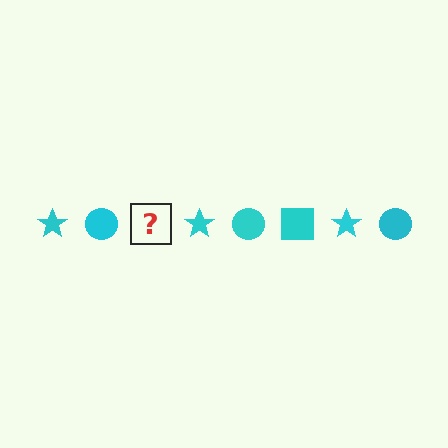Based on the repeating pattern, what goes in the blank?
The blank should be a cyan square.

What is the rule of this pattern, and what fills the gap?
The rule is that the pattern cycles through star, circle, square shapes in cyan. The gap should be filled with a cyan square.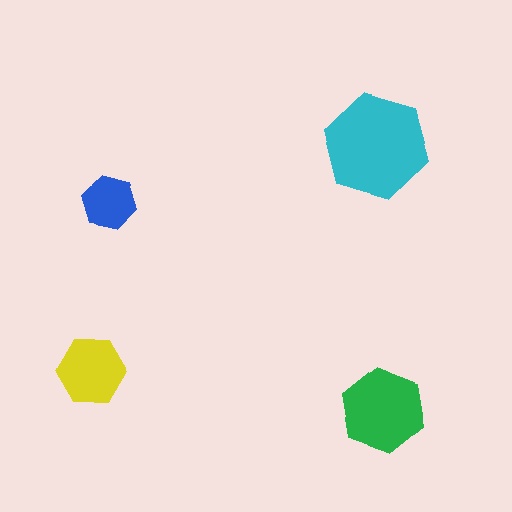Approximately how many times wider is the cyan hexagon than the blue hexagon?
About 2 times wider.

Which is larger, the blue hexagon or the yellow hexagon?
The yellow one.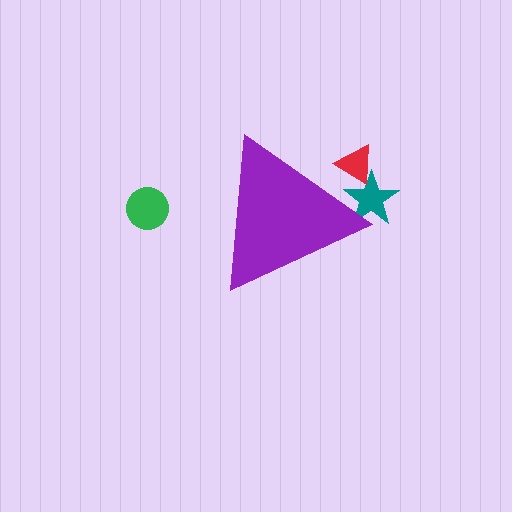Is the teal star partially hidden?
Yes, the teal star is partially hidden behind the purple triangle.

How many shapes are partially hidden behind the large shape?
2 shapes are partially hidden.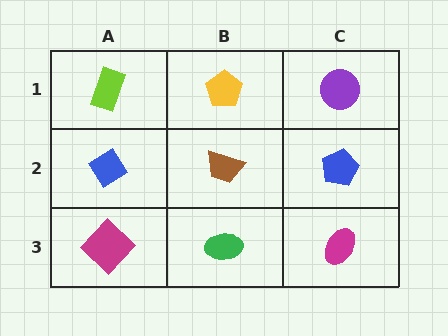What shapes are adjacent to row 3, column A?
A blue diamond (row 2, column A), a green ellipse (row 3, column B).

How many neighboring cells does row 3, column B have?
3.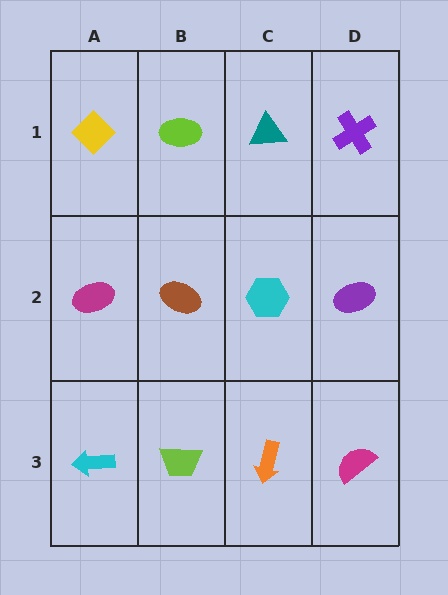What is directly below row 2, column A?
A cyan arrow.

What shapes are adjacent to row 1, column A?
A magenta ellipse (row 2, column A), a lime ellipse (row 1, column B).